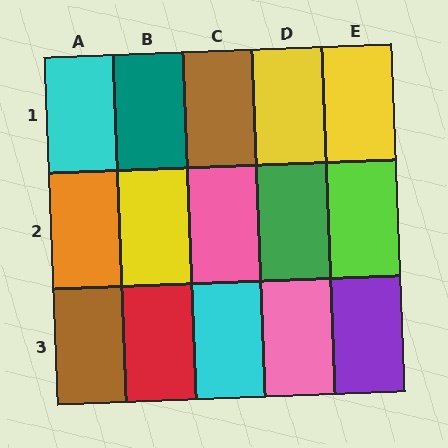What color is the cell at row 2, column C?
Pink.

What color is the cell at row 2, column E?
Lime.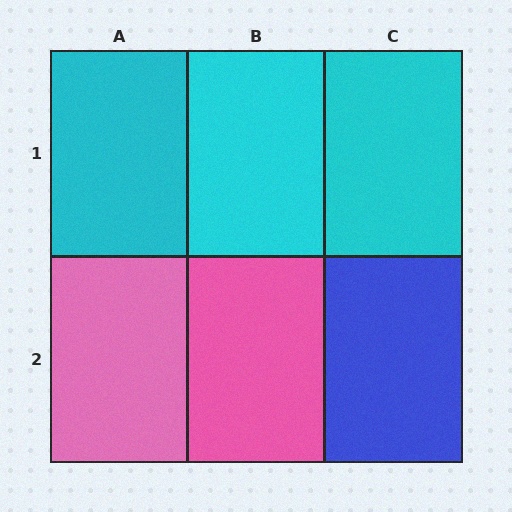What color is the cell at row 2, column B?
Pink.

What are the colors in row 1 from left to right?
Cyan, cyan, cyan.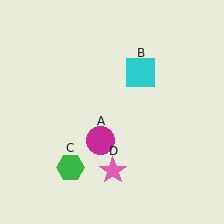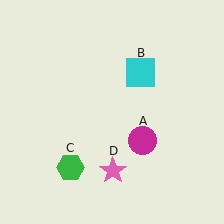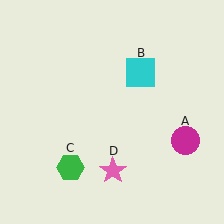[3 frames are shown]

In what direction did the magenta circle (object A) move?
The magenta circle (object A) moved right.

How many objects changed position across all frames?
1 object changed position: magenta circle (object A).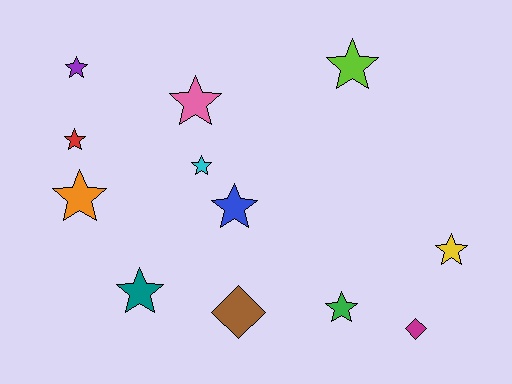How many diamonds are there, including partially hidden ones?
There are 2 diamonds.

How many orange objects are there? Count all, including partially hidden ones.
There is 1 orange object.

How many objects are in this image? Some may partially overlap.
There are 12 objects.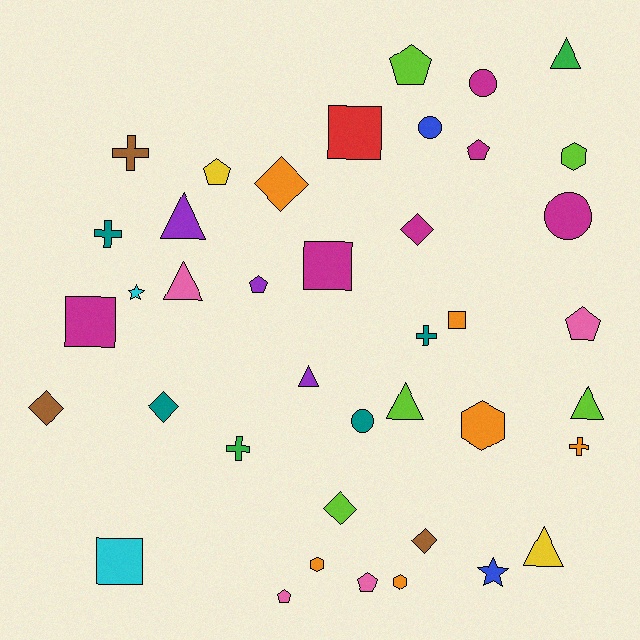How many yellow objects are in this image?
There are 2 yellow objects.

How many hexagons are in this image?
There are 4 hexagons.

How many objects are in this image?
There are 40 objects.